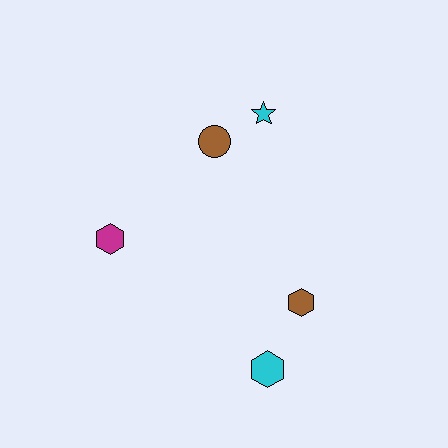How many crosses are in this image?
There are no crosses.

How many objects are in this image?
There are 5 objects.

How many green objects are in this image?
There are no green objects.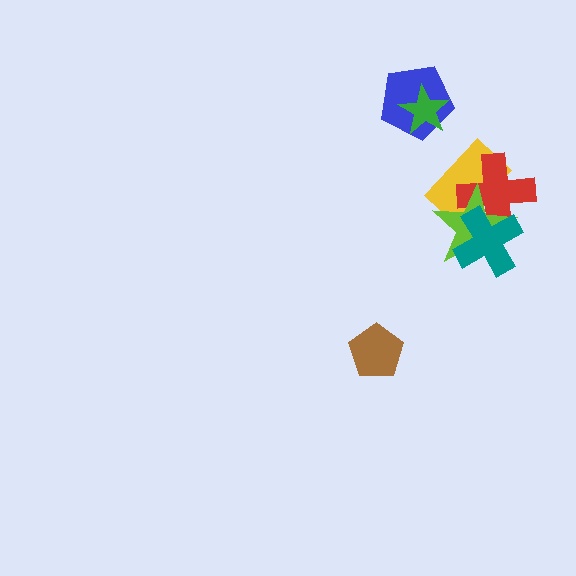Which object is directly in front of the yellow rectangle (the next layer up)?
The red cross is directly in front of the yellow rectangle.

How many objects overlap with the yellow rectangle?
3 objects overlap with the yellow rectangle.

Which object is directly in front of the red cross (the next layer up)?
The lime star is directly in front of the red cross.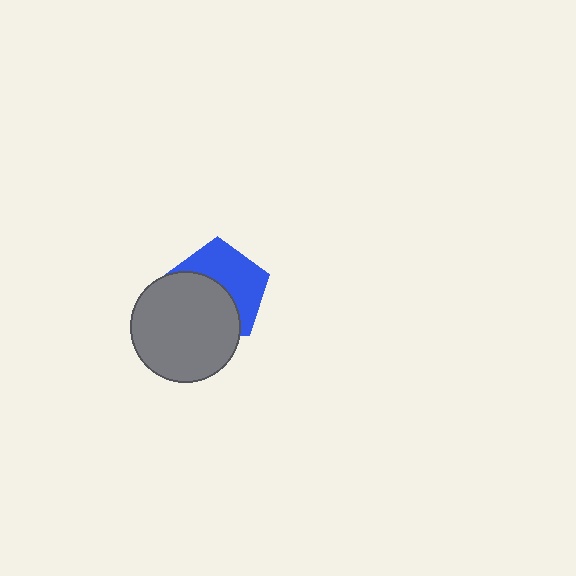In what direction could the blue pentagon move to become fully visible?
The blue pentagon could move toward the upper-right. That would shift it out from behind the gray circle entirely.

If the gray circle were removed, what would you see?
You would see the complete blue pentagon.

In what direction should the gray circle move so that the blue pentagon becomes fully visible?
The gray circle should move toward the lower-left. That is the shortest direction to clear the overlap and leave the blue pentagon fully visible.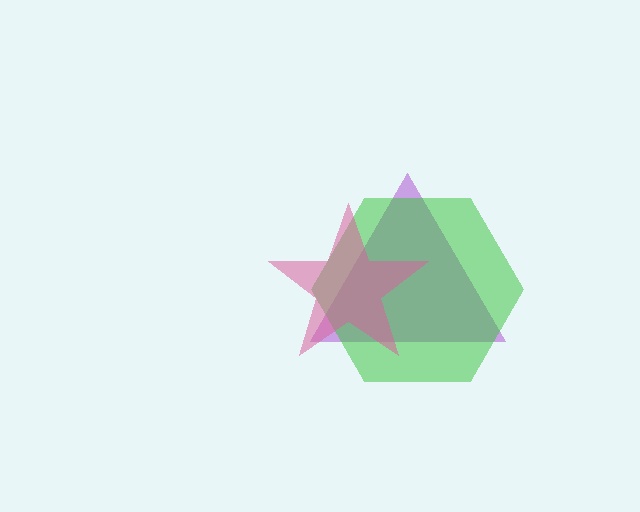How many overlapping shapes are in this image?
There are 3 overlapping shapes in the image.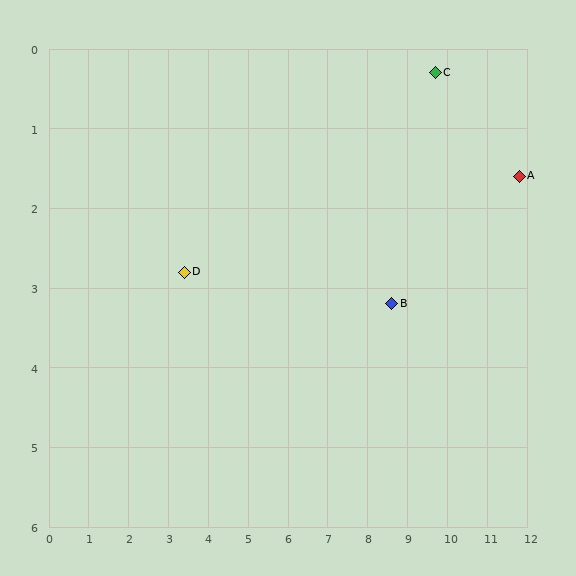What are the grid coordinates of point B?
Point B is at approximately (8.6, 3.2).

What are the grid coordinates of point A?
Point A is at approximately (11.8, 1.6).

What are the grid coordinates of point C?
Point C is at approximately (9.7, 0.3).